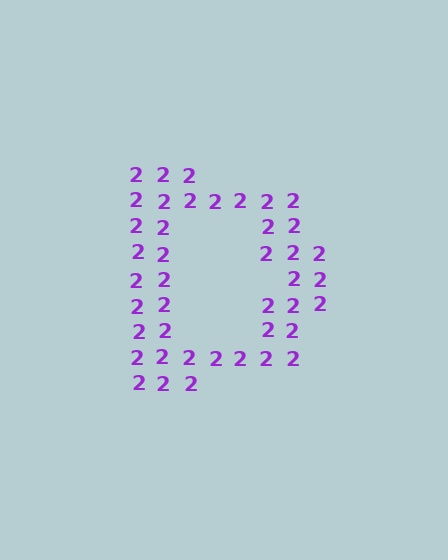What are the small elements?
The small elements are digit 2's.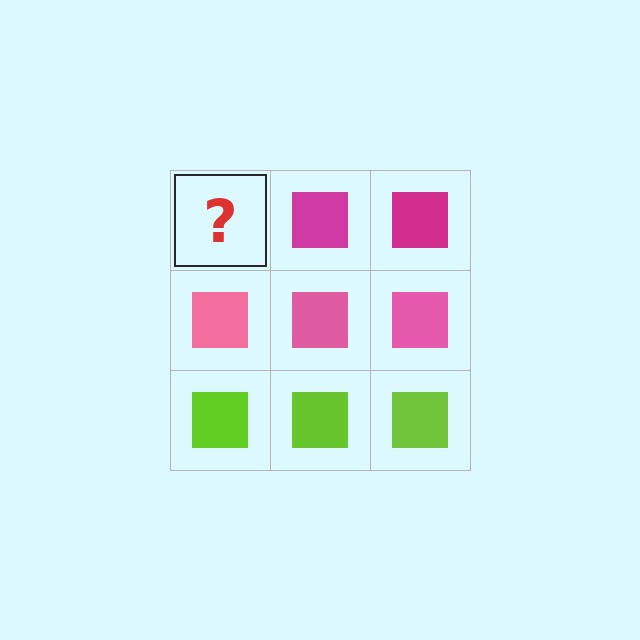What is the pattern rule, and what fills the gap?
The rule is that each row has a consistent color. The gap should be filled with a magenta square.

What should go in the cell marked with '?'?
The missing cell should contain a magenta square.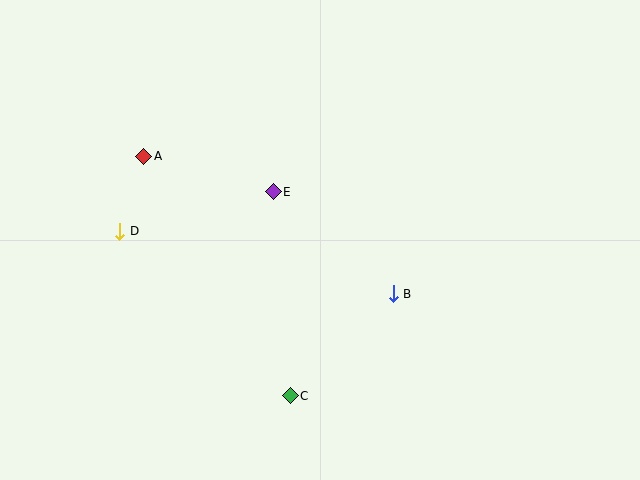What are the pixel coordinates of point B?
Point B is at (393, 294).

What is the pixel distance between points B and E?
The distance between B and E is 158 pixels.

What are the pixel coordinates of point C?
Point C is at (290, 396).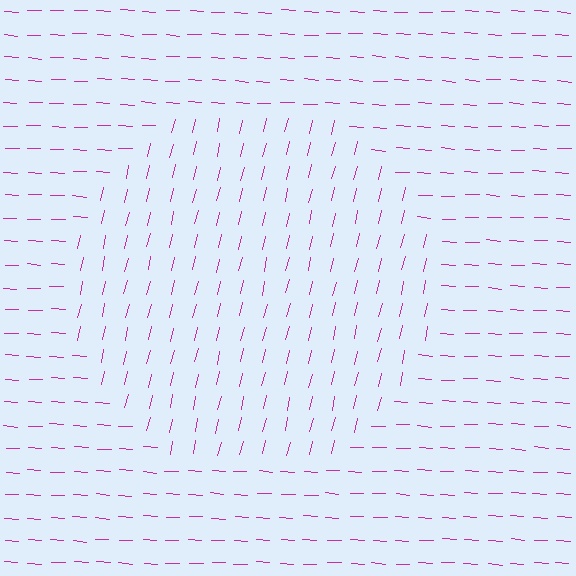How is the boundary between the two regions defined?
The boundary is defined purely by a change in line orientation (approximately 80 degrees difference). All lines are the same color and thickness.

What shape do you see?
I see a circle.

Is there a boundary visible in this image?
Yes, there is a texture boundary formed by a change in line orientation.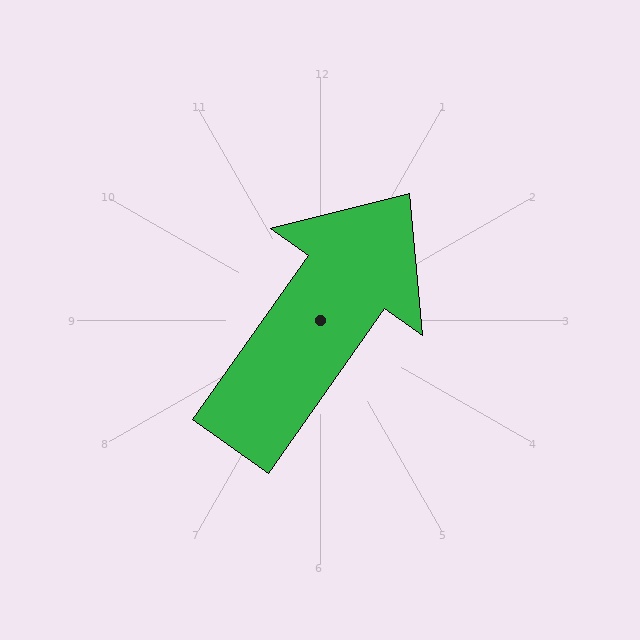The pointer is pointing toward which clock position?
Roughly 1 o'clock.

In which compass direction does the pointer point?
Northeast.